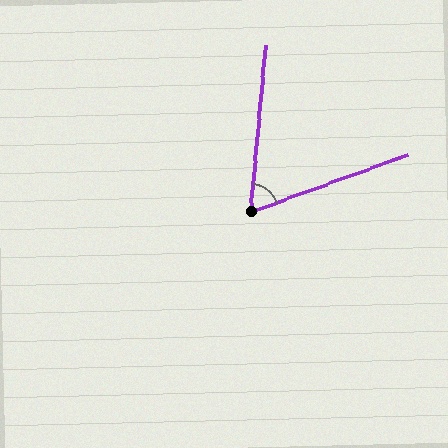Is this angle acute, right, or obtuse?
It is acute.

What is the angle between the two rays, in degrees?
Approximately 65 degrees.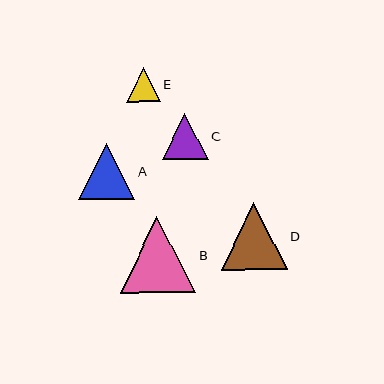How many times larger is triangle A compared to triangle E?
Triangle A is approximately 1.7 times the size of triangle E.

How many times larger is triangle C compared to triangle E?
Triangle C is approximately 1.4 times the size of triangle E.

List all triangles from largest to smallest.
From largest to smallest: B, D, A, C, E.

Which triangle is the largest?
Triangle B is the largest with a size of approximately 76 pixels.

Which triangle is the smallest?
Triangle E is the smallest with a size of approximately 34 pixels.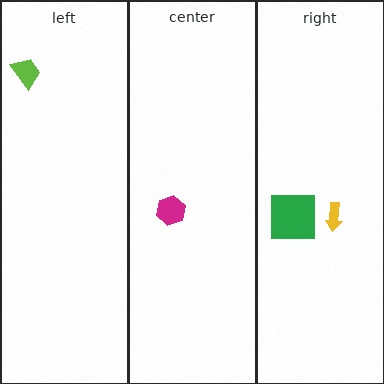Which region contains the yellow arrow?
The right region.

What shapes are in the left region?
The lime trapezoid.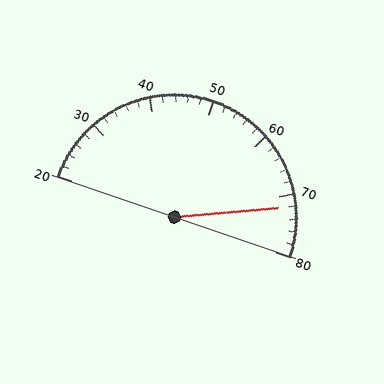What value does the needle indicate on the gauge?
The needle indicates approximately 72.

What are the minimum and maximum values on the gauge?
The gauge ranges from 20 to 80.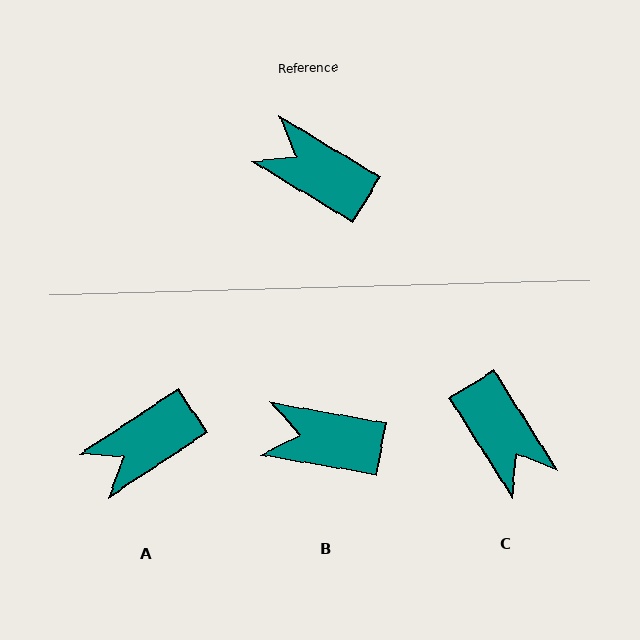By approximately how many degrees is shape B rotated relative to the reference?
Approximately 21 degrees counter-clockwise.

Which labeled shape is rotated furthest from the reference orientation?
C, about 154 degrees away.